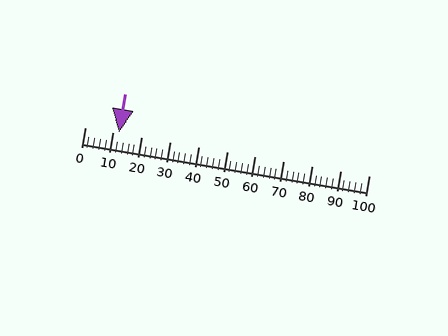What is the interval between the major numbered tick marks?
The major tick marks are spaced 10 units apart.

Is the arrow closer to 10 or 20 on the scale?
The arrow is closer to 10.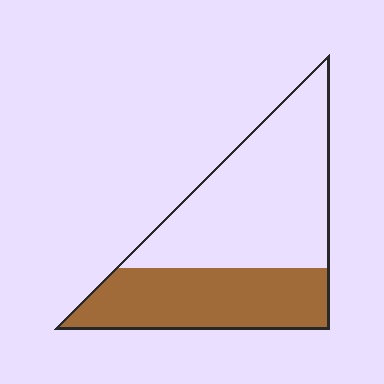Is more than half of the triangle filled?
No.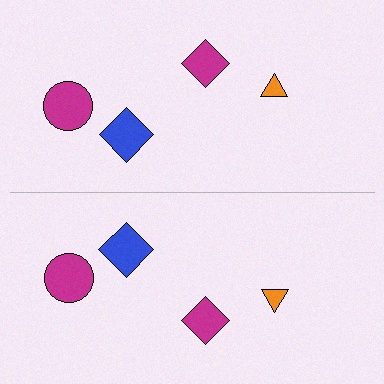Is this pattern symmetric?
Yes, this pattern has bilateral (reflection) symmetry.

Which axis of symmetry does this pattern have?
The pattern has a horizontal axis of symmetry running through the center of the image.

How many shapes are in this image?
There are 8 shapes in this image.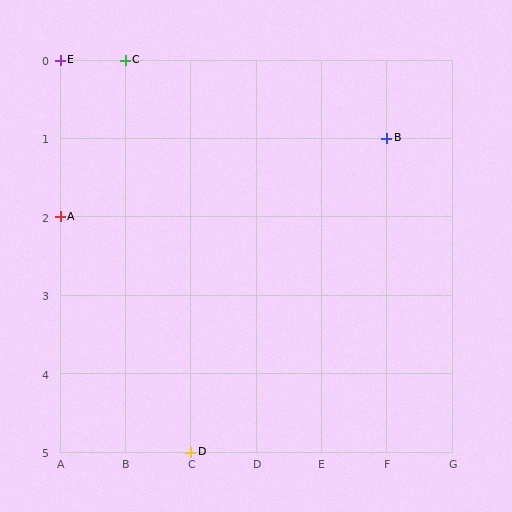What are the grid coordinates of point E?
Point E is at grid coordinates (A, 0).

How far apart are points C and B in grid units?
Points C and B are 4 columns and 1 row apart (about 4.1 grid units diagonally).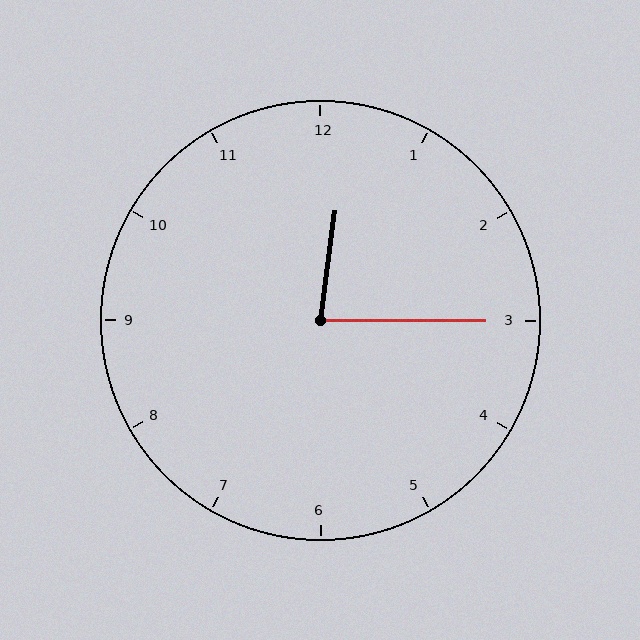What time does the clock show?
12:15.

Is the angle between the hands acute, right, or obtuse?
It is acute.